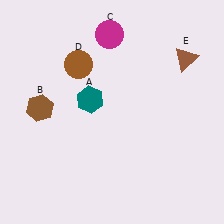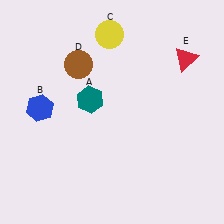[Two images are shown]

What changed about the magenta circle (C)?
In Image 1, C is magenta. In Image 2, it changed to yellow.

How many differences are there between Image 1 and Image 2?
There are 3 differences between the two images.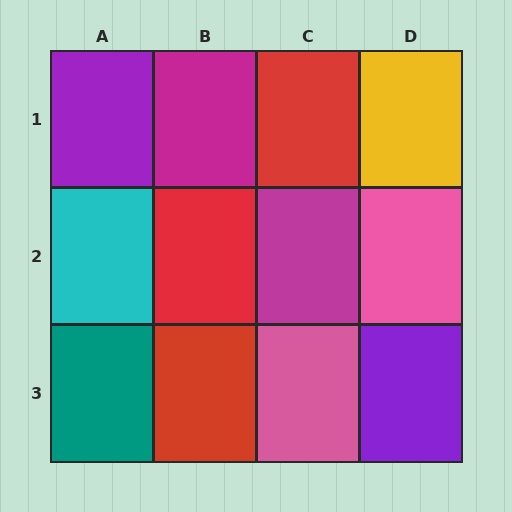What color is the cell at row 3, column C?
Pink.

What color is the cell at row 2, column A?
Cyan.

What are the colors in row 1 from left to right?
Purple, magenta, red, yellow.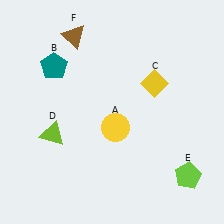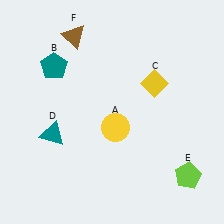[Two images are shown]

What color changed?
The triangle (D) changed from lime in Image 1 to teal in Image 2.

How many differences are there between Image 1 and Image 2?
There is 1 difference between the two images.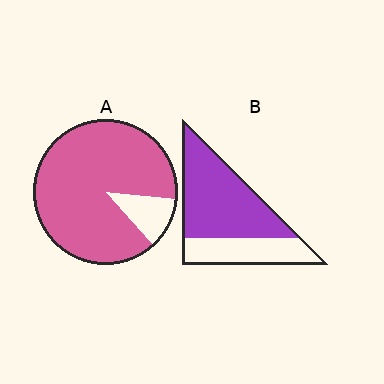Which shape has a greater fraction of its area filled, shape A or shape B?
Shape A.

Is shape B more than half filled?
Yes.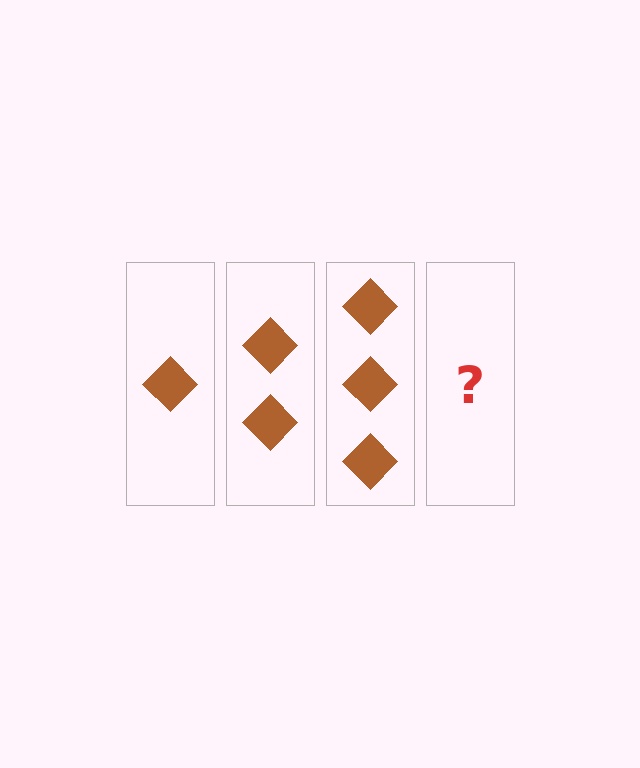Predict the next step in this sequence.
The next step is 4 diamonds.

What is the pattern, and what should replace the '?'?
The pattern is that each step adds one more diamond. The '?' should be 4 diamonds.